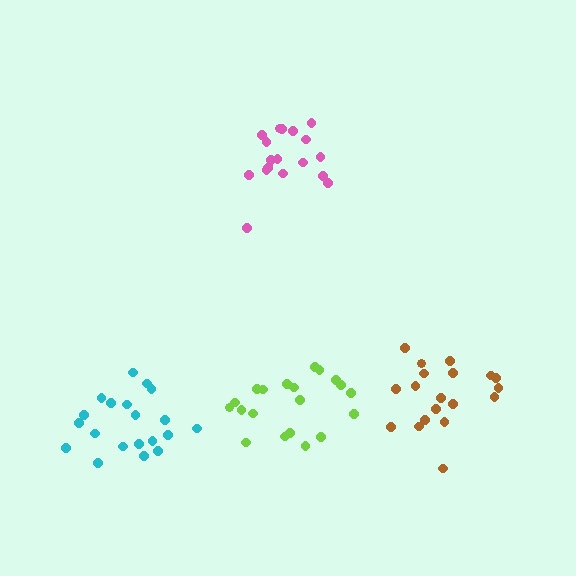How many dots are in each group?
Group 1: 19 dots, Group 2: 20 dots, Group 3: 19 dots, Group 4: 20 dots (78 total).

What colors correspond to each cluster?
The clusters are colored: pink, cyan, brown, lime.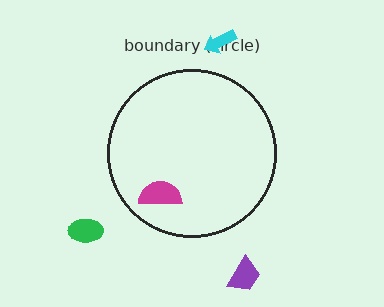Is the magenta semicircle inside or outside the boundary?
Inside.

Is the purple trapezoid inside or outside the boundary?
Outside.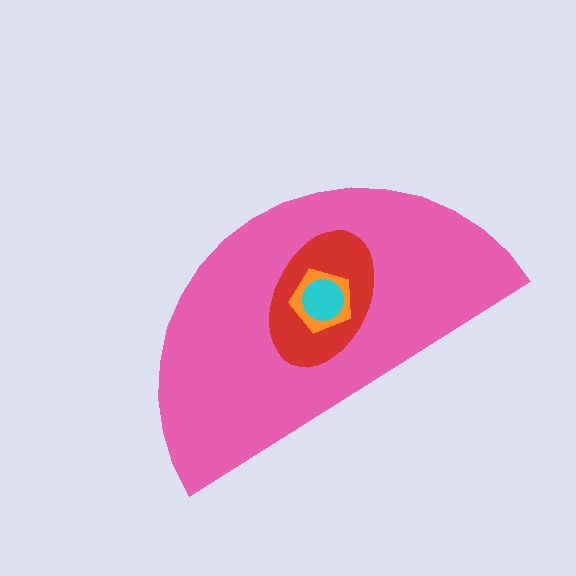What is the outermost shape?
The pink semicircle.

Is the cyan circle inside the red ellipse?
Yes.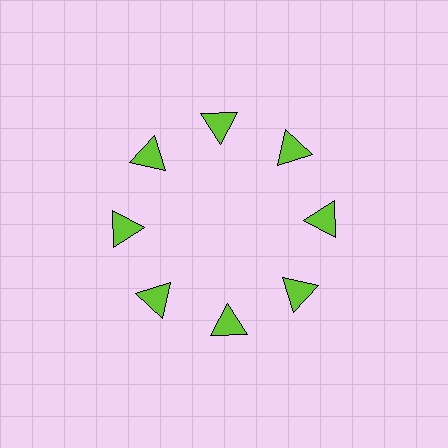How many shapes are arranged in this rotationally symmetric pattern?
There are 8 shapes, arranged in 8 groups of 1.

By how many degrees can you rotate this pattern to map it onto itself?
The pattern maps onto itself every 45 degrees of rotation.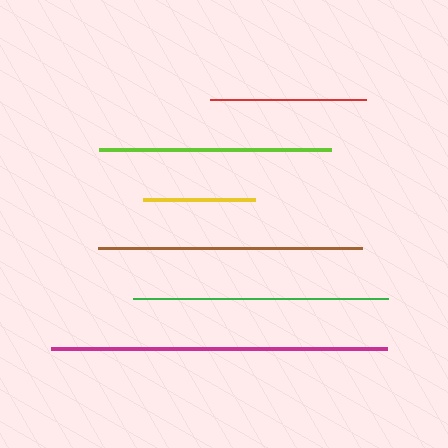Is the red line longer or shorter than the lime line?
The lime line is longer than the red line.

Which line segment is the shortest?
The yellow line is the shortest at approximately 112 pixels.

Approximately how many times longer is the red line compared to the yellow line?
The red line is approximately 1.4 times the length of the yellow line.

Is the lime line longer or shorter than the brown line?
The brown line is longer than the lime line.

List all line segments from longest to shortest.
From longest to shortest: magenta, brown, green, lime, red, yellow.